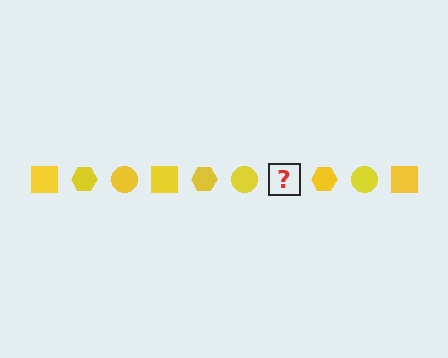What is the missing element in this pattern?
The missing element is a yellow square.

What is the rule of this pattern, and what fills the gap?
The rule is that the pattern cycles through square, hexagon, circle shapes in yellow. The gap should be filled with a yellow square.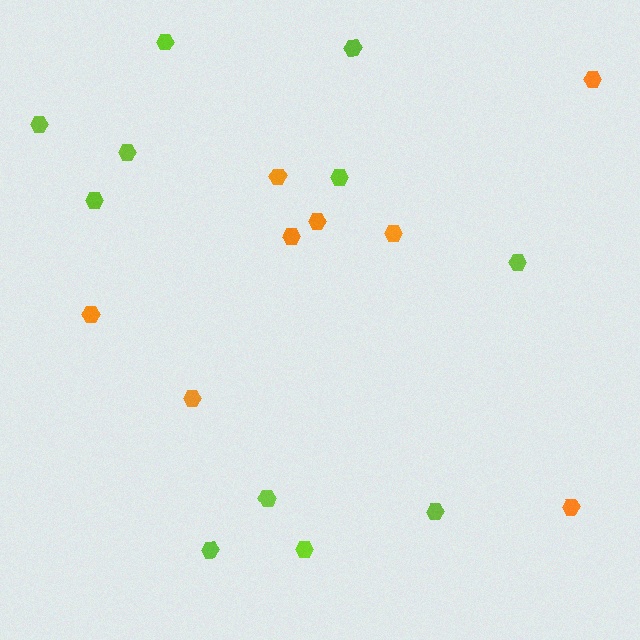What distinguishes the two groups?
There are 2 groups: one group of lime hexagons (11) and one group of orange hexagons (8).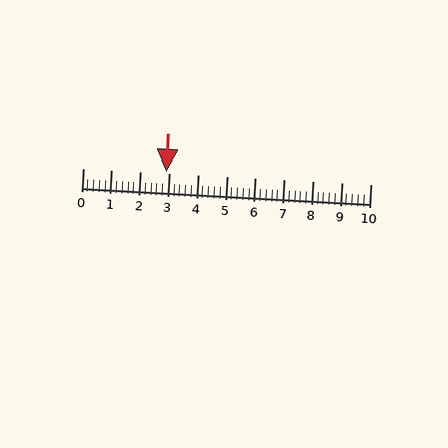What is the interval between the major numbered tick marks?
The major tick marks are spaced 1 units apart.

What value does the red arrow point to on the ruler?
The red arrow points to approximately 2.9.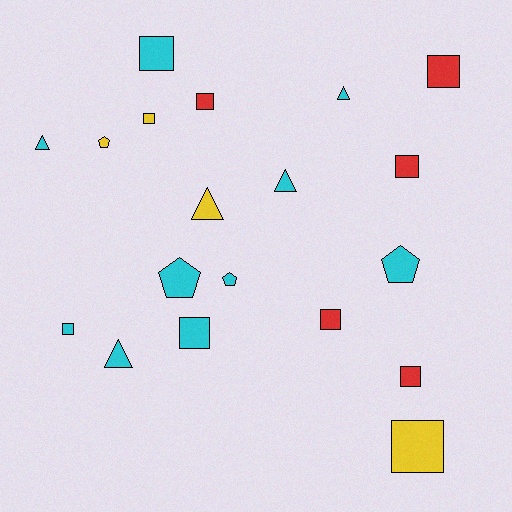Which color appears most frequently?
Cyan, with 10 objects.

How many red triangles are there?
There are no red triangles.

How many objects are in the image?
There are 19 objects.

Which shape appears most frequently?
Square, with 10 objects.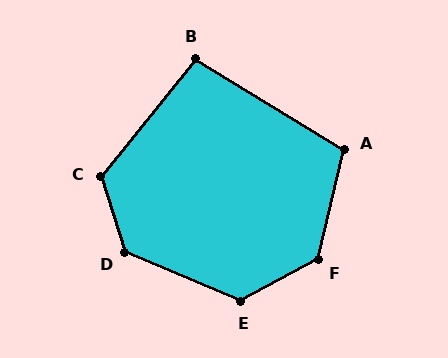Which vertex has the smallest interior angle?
B, at approximately 98 degrees.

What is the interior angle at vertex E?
Approximately 128 degrees (obtuse).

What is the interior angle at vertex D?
Approximately 130 degrees (obtuse).